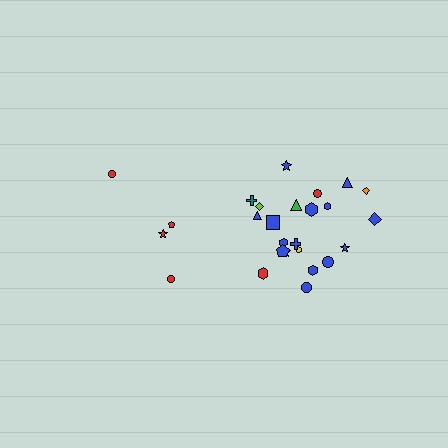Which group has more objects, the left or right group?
The right group.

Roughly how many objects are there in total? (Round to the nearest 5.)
Roughly 25 objects in total.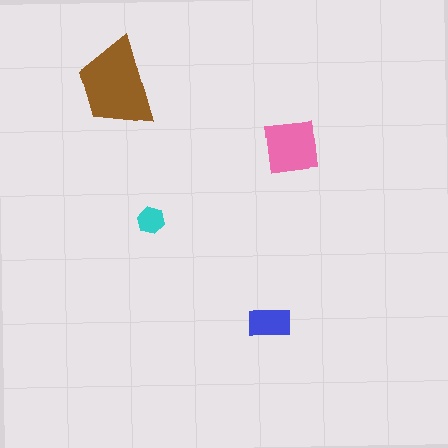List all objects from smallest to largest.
The cyan hexagon, the blue rectangle, the pink square, the brown trapezoid.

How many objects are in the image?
There are 4 objects in the image.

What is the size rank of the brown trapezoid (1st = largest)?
1st.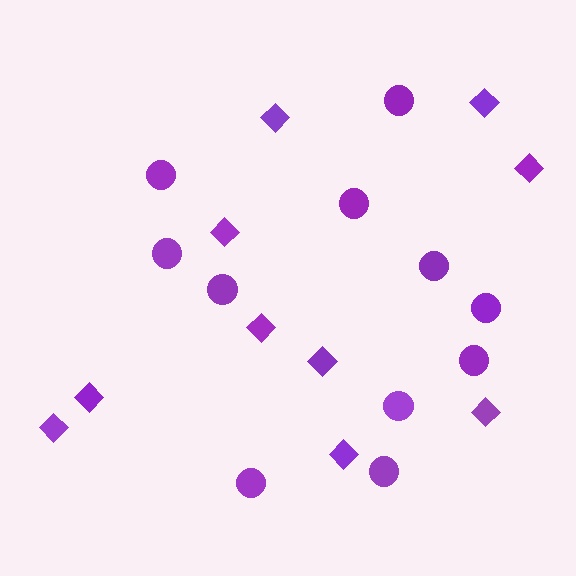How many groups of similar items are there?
There are 2 groups: one group of diamonds (10) and one group of circles (11).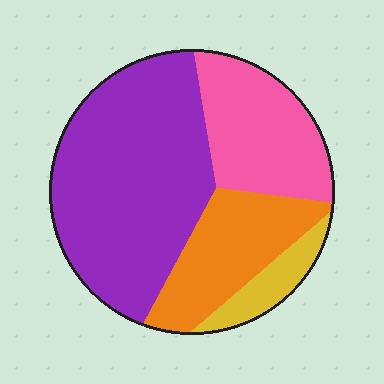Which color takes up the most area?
Purple, at roughly 50%.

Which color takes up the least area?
Yellow, at roughly 10%.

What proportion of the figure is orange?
Orange covers around 20% of the figure.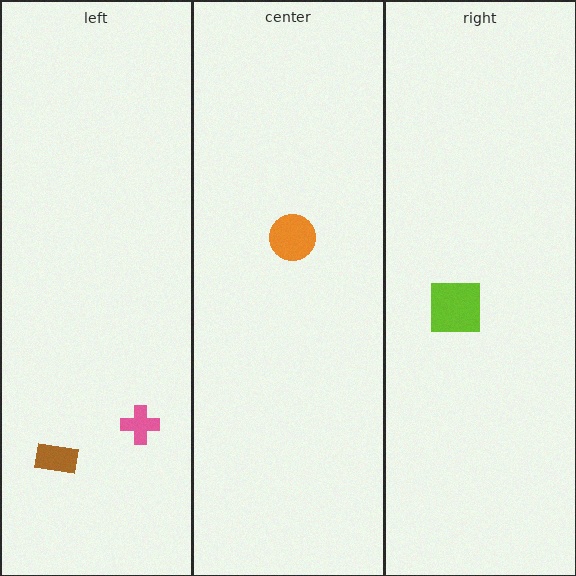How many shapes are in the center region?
1.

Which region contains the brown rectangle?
The left region.